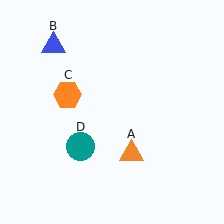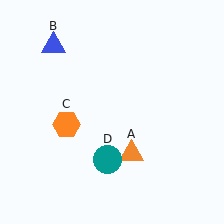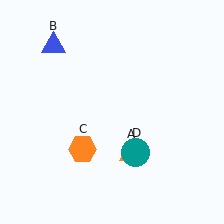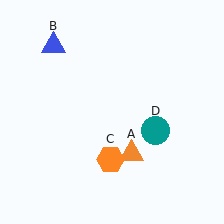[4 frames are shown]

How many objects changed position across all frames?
2 objects changed position: orange hexagon (object C), teal circle (object D).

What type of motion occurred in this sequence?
The orange hexagon (object C), teal circle (object D) rotated counterclockwise around the center of the scene.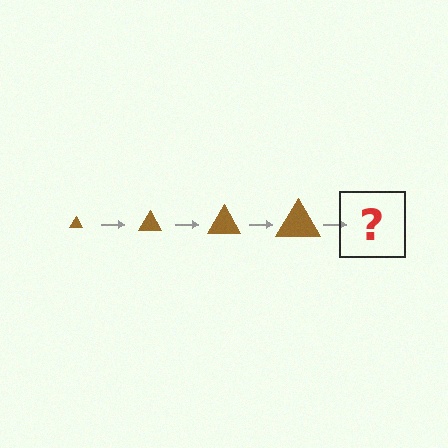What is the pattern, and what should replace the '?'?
The pattern is that the triangle gets progressively larger each step. The '?' should be a brown triangle, larger than the previous one.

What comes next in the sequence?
The next element should be a brown triangle, larger than the previous one.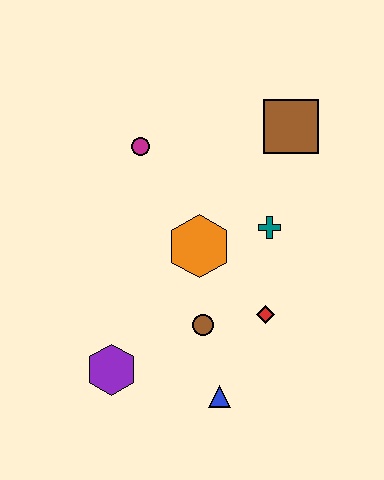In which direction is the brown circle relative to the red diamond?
The brown circle is to the left of the red diamond.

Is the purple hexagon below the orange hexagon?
Yes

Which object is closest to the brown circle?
The red diamond is closest to the brown circle.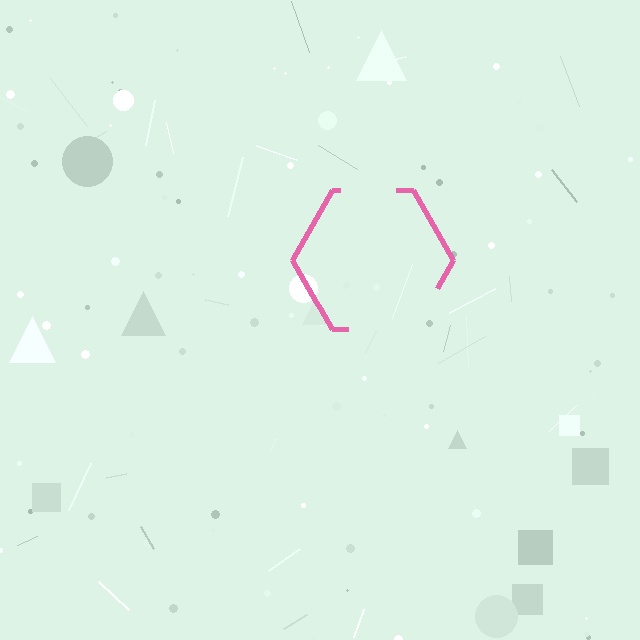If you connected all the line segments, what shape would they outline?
They would outline a hexagon.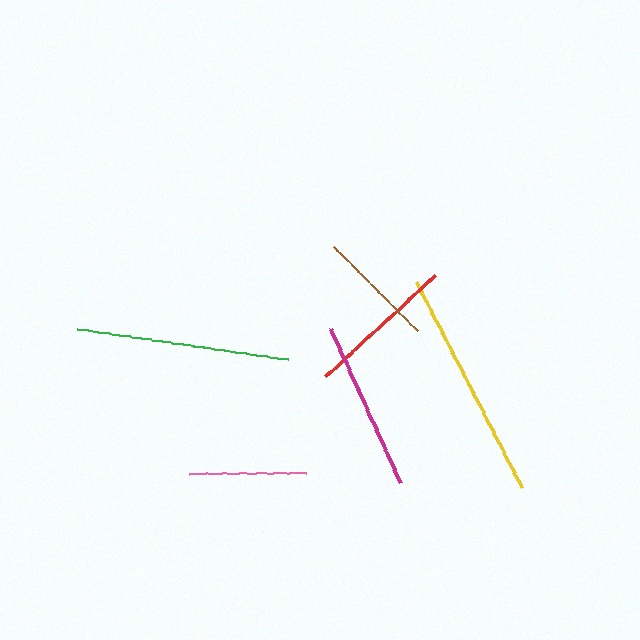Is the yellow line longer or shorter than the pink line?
The yellow line is longer than the pink line.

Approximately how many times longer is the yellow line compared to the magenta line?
The yellow line is approximately 1.4 times the length of the magenta line.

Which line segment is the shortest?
The pink line is the shortest at approximately 118 pixels.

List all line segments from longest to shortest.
From longest to shortest: yellow, green, magenta, red, brown, pink.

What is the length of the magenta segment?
The magenta segment is approximately 171 pixels long.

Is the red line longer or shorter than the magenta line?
The magenta line is longer than the red line.